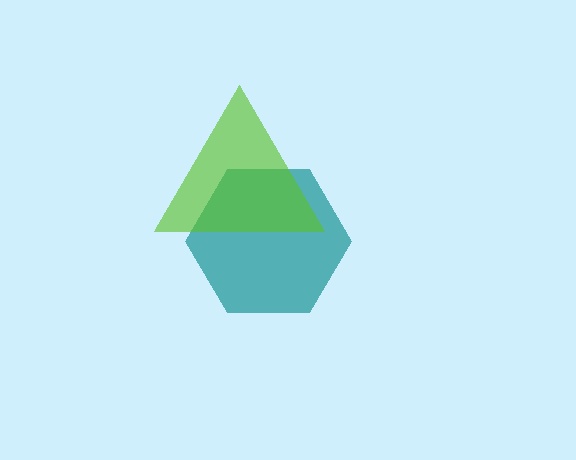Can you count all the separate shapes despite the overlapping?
Yes, there are 2 separate shapes.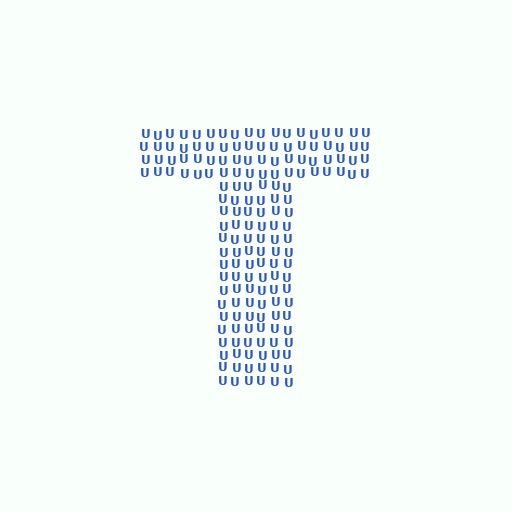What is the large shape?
The large shape is the letter T.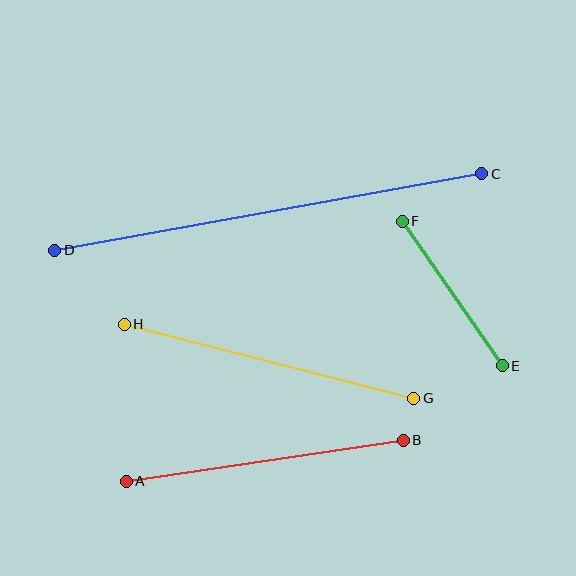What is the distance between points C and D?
The distance is approximately 434 pixels.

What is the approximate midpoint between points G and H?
The midpoint is at approximately (269, 361) pixels.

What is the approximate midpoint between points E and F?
The midpoint is at approximately (452, 294) pixels.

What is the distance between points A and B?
The distance is approximately 280 pixels.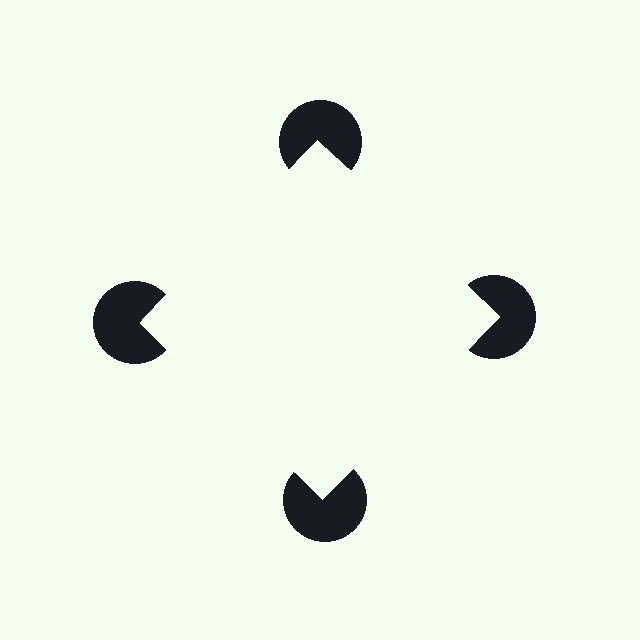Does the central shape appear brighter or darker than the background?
It typically appears slightly brighter than the background, even though no actual brightness change is drawn.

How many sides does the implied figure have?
4 sides.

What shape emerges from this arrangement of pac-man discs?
An illusory square — its edges are inferred from the aligned wedge cuts in the pac-man discs, not physically drawn.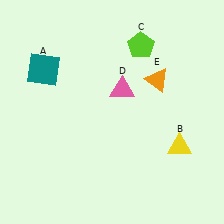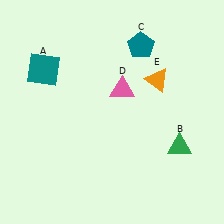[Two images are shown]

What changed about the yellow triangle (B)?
In Image 1, B is yellow. In Image 2, it changed to green.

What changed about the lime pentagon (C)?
In Image 1, C is lime. In Image 2, it changed to teal.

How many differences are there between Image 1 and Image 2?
There are 2 differences between the two images.